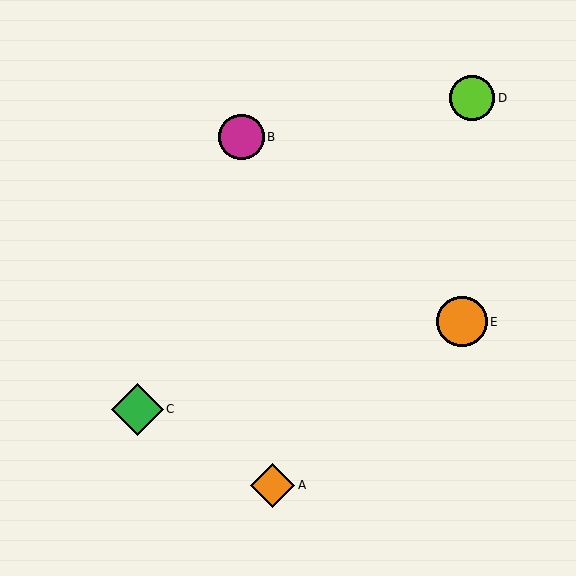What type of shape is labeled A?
Shape A is an orange diamond.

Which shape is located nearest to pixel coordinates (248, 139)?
The magenta circle (labeled B) at (241, 137) is nearest to that location.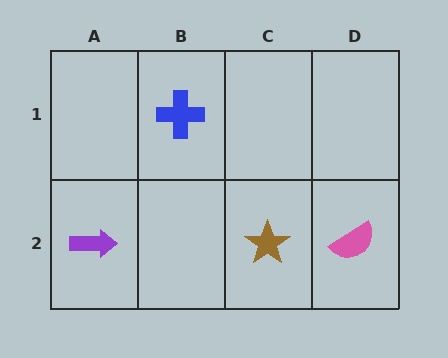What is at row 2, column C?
A brown star.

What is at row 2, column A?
A purple arrow.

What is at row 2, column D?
A pink semicircle.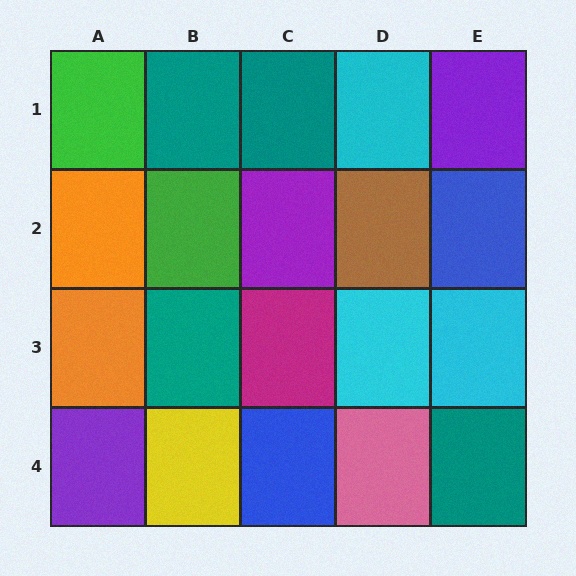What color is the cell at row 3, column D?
Cyan.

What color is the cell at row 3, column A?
Orange.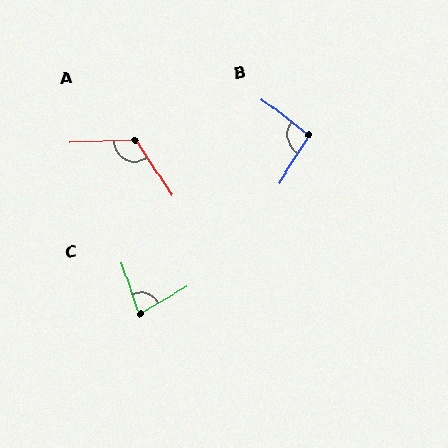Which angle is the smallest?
C, at approximately 79 degrees.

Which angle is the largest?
A, at approximately 122 degrees.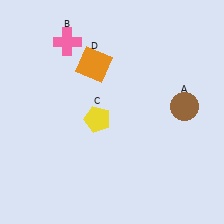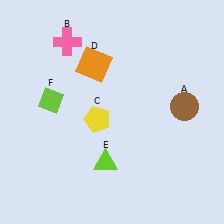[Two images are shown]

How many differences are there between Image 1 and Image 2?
There are 2 differences between the two images.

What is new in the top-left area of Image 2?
A lime diamond (F) was added in the top-left area of Image 2.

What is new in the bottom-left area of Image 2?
A lime triangle (E) was added in the bottom-left area of Image 2.